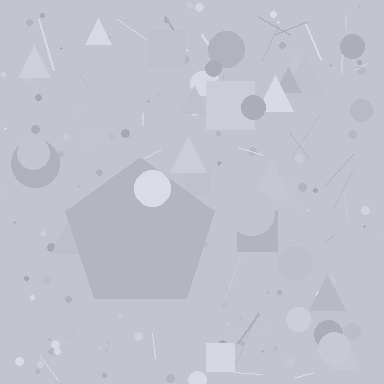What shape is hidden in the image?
A pentagon is hidden in the image.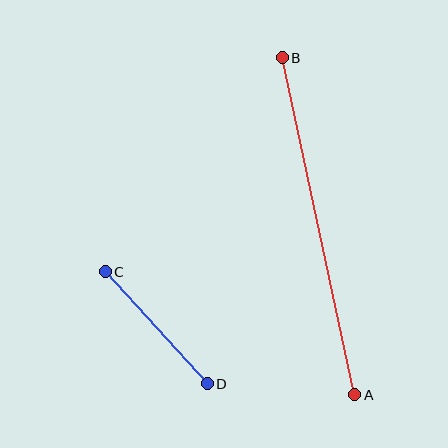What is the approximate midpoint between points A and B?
The midpoint is at approximately (318, 226) pixels.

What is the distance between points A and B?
The distance is approximately 345 pixels.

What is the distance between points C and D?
The distance is approximately 151 pixels.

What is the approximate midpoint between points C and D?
The midpoint is at approximately (156, 328) pixels.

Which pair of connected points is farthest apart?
Points A and B are farthest apart.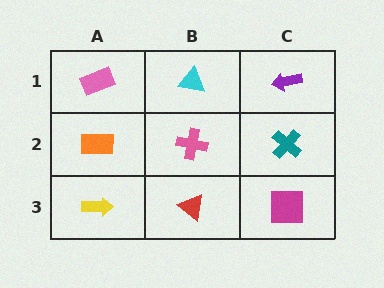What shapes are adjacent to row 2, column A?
A pink rectangle (row 1, column A), a yellow arrow (row 3, column A), a pink cross (row 2, column B).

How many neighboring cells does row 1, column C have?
2.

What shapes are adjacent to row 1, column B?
A pink cross (row 2, column B), a pink rectangle (row 1, column A), a purple arrow (row 1, column C).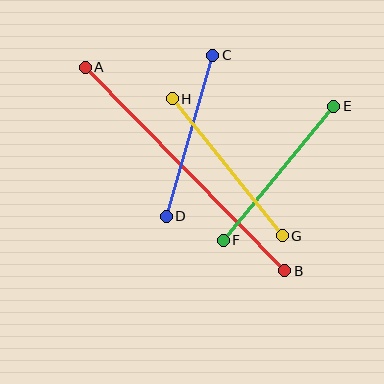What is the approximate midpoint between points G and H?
The midpoint is at approximately (227, 167) pixels.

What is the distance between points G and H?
The distance is approximately 176 pixels.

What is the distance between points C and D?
The distance is approximately 167 pixels.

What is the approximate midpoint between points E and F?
The midpoint is at approximately (278, 173) pixels.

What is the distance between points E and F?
The distance is approximately 174 pixels.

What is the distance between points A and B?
The distance is approximately 285 pixels.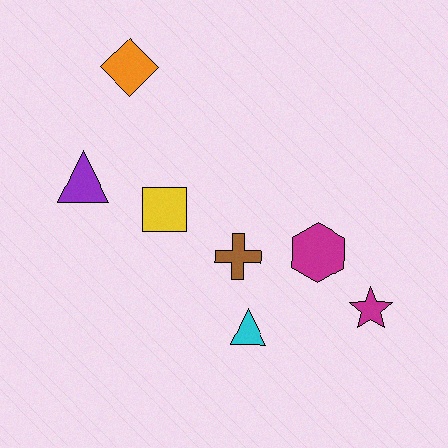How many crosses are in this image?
There is 1 cross.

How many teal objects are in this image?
There are no teal objects.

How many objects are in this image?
There are 7 objects.